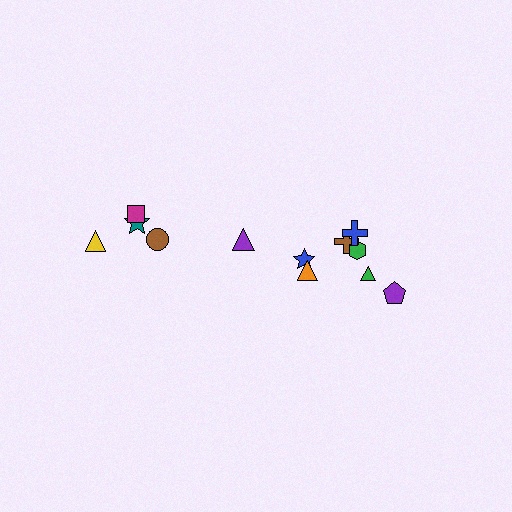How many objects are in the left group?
There are 5 objects.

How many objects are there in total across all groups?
There are 12 objects.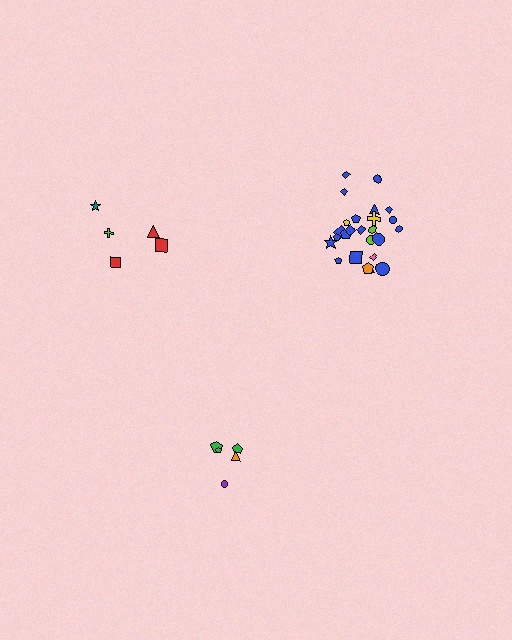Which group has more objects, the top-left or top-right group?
The top-right group.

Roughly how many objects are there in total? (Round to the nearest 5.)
Roughly 35 objects in total.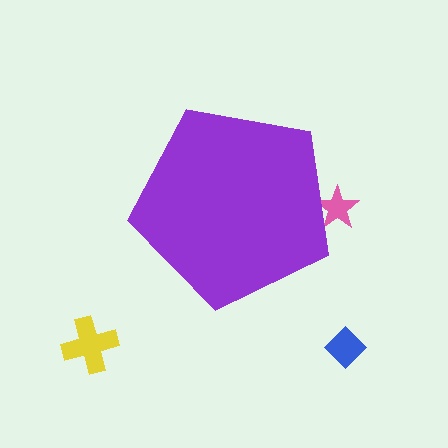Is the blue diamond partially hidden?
No, the blue diamond is fully visible.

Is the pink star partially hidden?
Yes, the pink star is partially hidden behind the purple pentagon.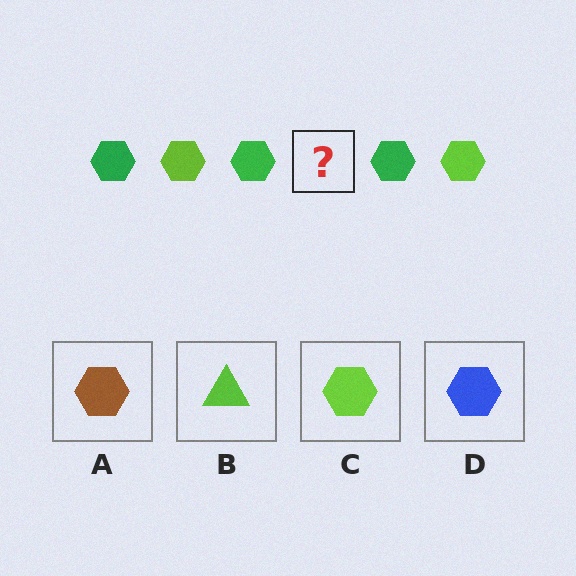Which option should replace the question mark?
Option C.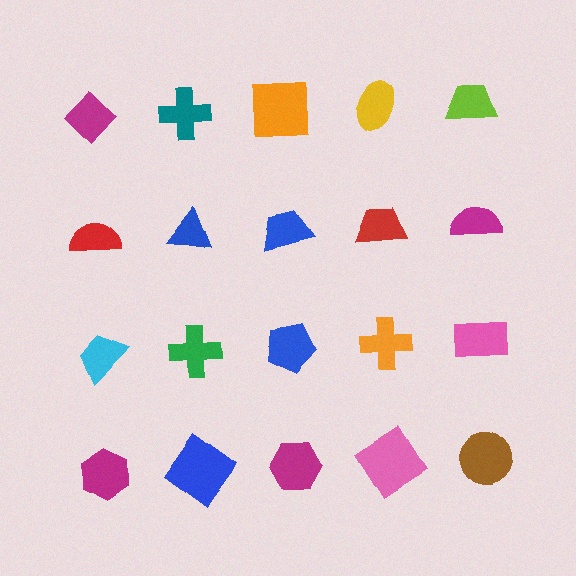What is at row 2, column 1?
A red semicircle.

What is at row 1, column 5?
A lime trapezoid.